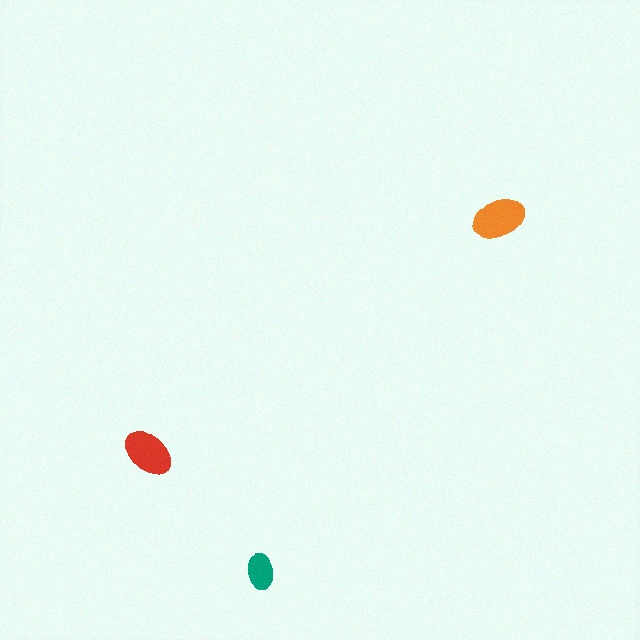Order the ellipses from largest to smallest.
the orange one, the red one, the teal one.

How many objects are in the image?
There are 3 objects in the image.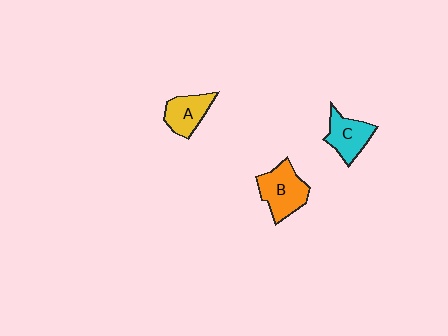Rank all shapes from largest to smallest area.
From largest to smallest: B (orange), C (cyan), A (yellow).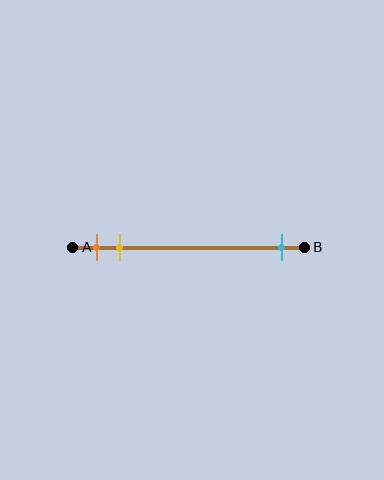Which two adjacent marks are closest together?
The orange and yellow marks are the closest adjacent pair.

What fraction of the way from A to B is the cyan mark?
The cyan mark is approximately 90% (0.9) of the way from A to B.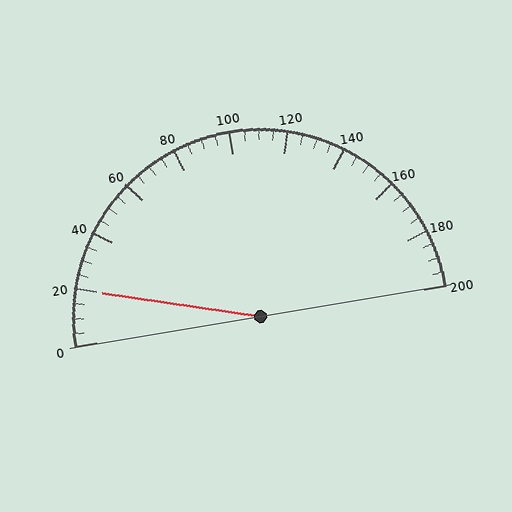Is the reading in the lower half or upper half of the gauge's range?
The reading is in the lower half of the range (0 to 200).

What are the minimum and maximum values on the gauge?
The gauge ranges from 0 to 200.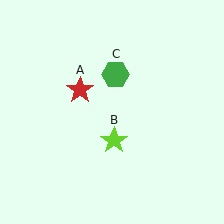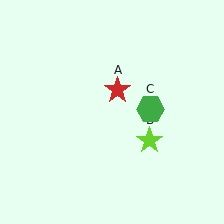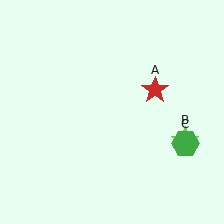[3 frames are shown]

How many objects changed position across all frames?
3 objects changed position: red star (object A), lime star (object B), green hexagon (object C).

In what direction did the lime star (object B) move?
The lime star (object B) moved right.